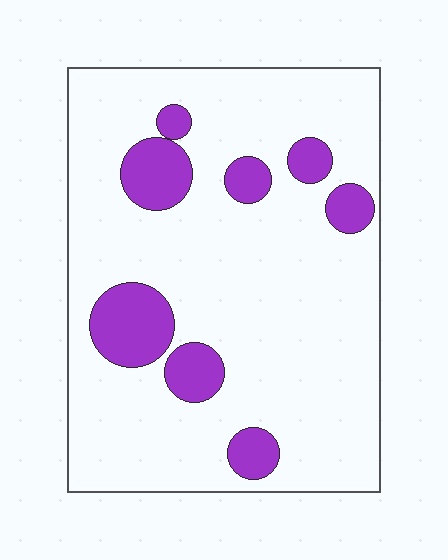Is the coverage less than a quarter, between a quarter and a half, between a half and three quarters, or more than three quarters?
Less than a quarter.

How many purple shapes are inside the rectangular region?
8.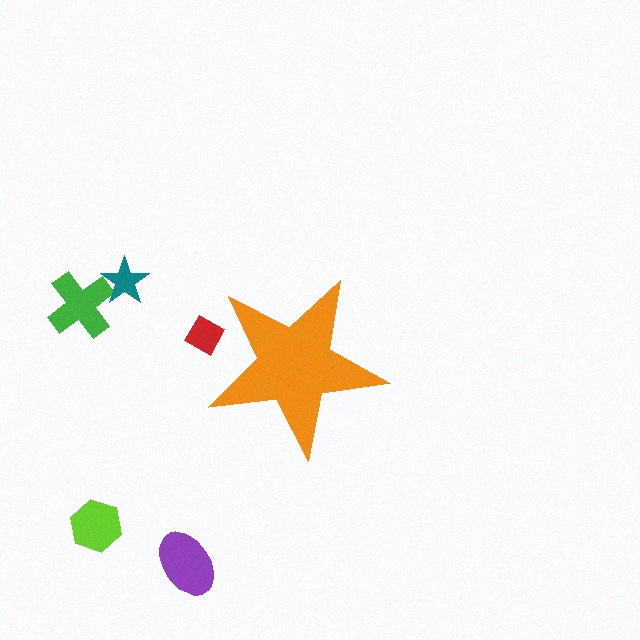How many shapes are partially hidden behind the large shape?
1 shape is partially hidden.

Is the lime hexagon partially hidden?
No, the lime hexagon is fully visible.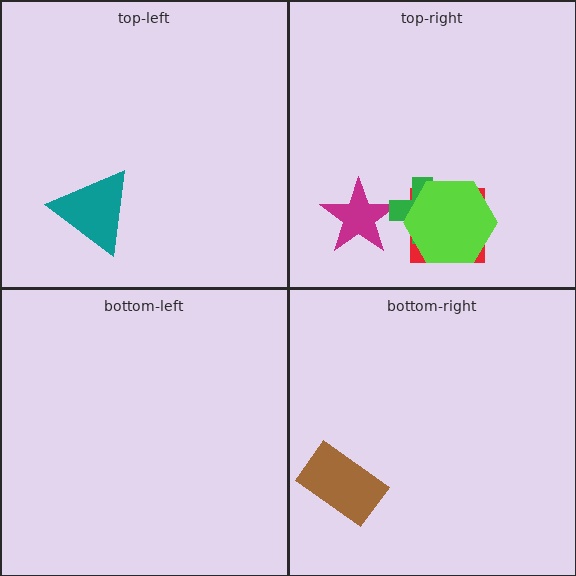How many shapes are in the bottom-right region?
1.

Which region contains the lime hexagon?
The top-right region.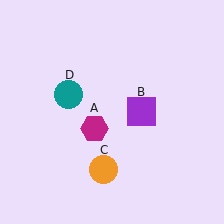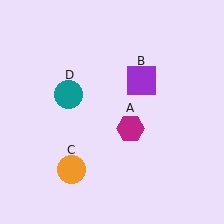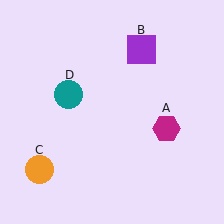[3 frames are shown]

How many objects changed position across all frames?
3 objects changed position: magenta hexagon (object A), purple square (object B), orange circle (object C).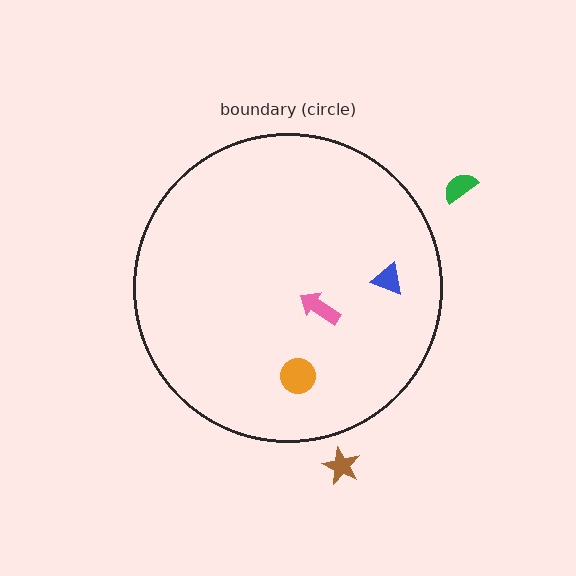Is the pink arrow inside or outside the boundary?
Inside.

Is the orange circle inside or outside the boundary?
Inside.